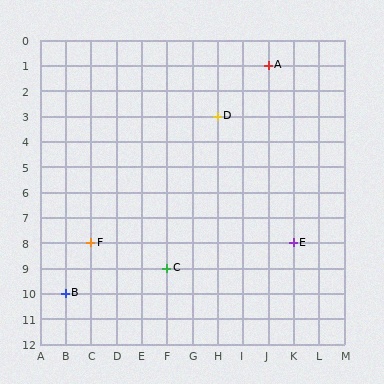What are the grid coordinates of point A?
Point A is at grid coordinates (J, 1).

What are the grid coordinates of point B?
Point B is at grid coordinates (B, 10).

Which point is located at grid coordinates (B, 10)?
Point B is at (B, 10).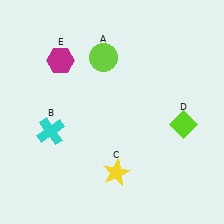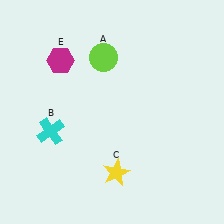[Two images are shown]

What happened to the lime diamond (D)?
The lime diamond (D) was removed in Image 2. It was in the bottom-right area of Image 1.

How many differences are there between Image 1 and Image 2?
There is 1 difference between the two images.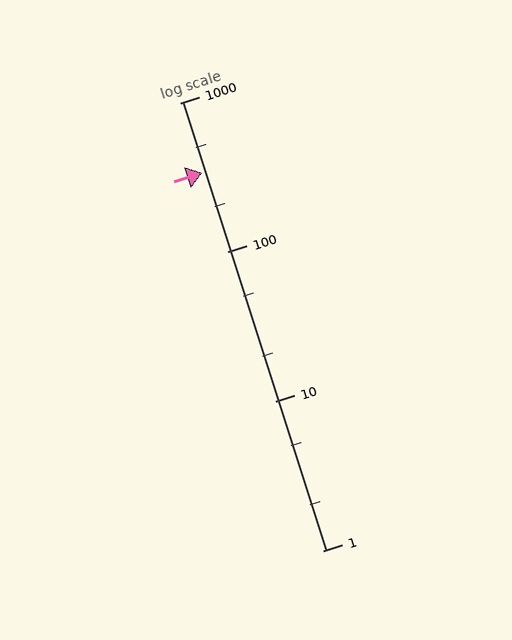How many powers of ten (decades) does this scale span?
The scale spans 3 decades, from 1 to 1000.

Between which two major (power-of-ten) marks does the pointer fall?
The pointer is between 100 and 1000.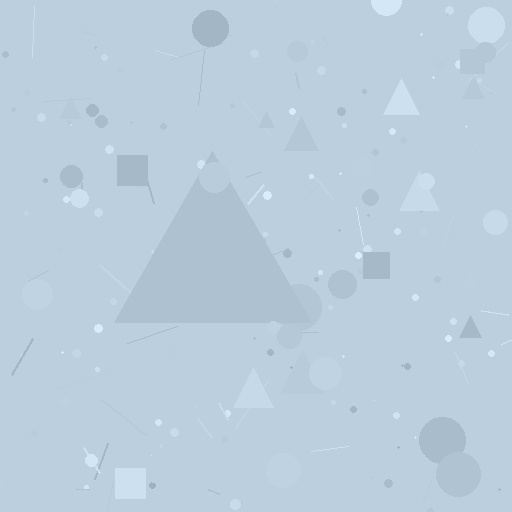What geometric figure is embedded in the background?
A triangle is embedded in the background.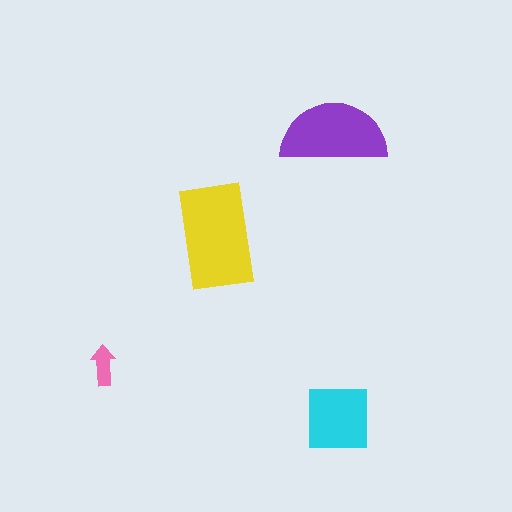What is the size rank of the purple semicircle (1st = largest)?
2nd.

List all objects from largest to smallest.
The yellow rectangle, the purple semicircle, the cyan square, the pink arrow.